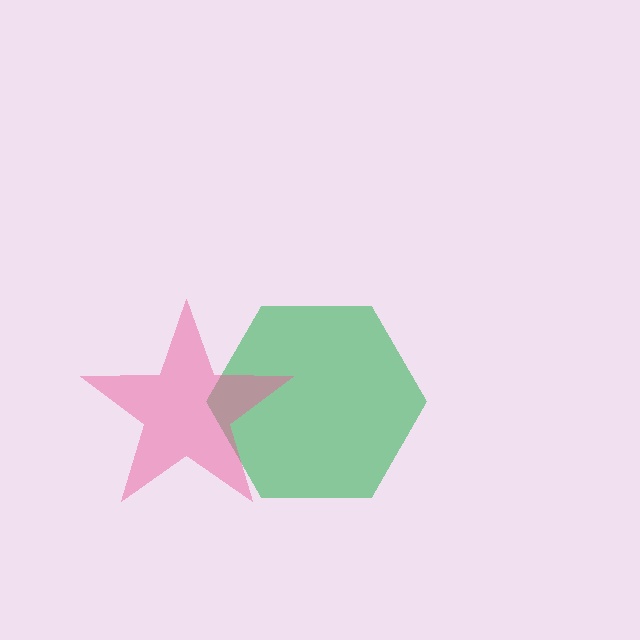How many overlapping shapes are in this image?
There are 2 overlapping shapes in the image.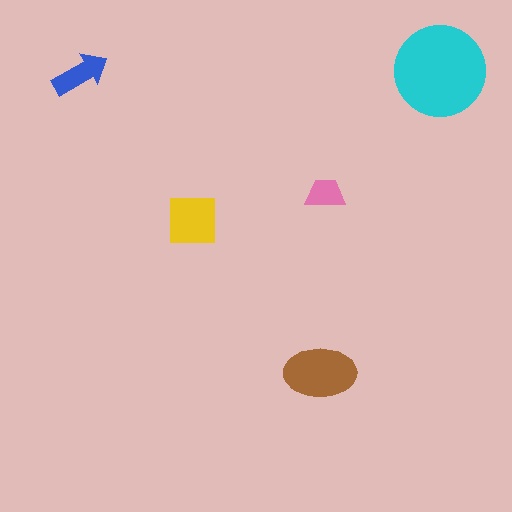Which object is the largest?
The cyan circle.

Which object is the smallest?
The pink trapezoid.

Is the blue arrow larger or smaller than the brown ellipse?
Smaller.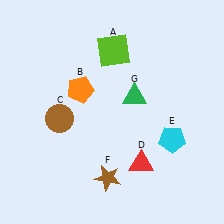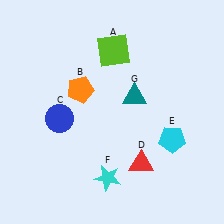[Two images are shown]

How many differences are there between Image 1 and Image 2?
There are 3 differences between the two images.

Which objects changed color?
C changed from brown to blue. F changed from brown to cyan. G changed from green to teal.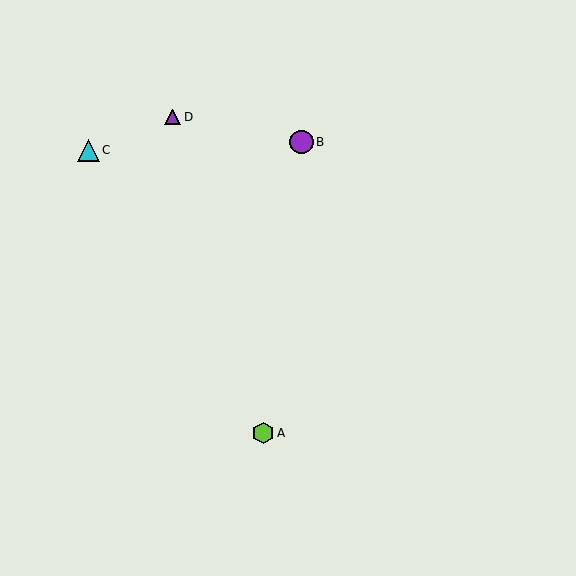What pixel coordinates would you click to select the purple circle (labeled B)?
Click at (301, 142) to select the purple circle B.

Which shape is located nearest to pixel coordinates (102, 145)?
The cyan triangle (labeled C) at (88, 150) is nearest to that location.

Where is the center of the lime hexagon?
The center of the lime hexagon is at (263, 433).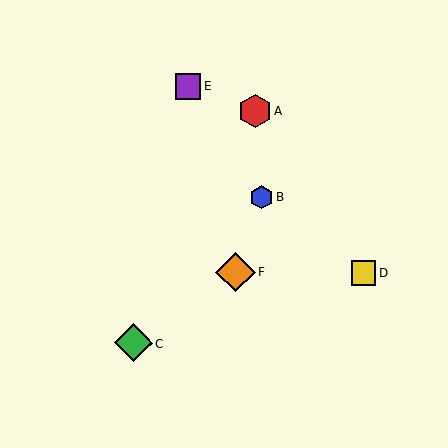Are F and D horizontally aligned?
Yes, both are at y≈272.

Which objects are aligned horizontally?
Objects D, F are aligned horizontally.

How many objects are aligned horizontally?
2 objects (D, F) are aligned horizontally.